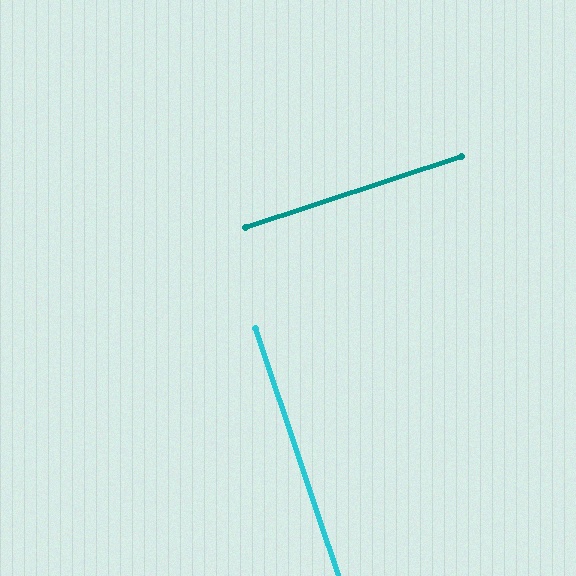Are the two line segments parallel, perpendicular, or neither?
Perpendicular — they meet at approximately 90°.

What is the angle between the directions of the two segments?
Approximately 90 degrees.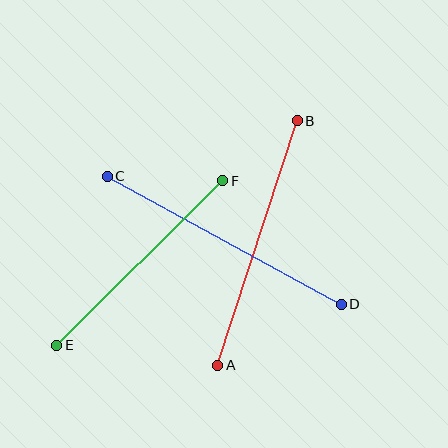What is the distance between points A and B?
The distance is approximately 257 pixels.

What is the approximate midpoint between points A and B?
The midpoint is at approximately (258, 243) pixels.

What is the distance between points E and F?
The distance is approximately 234 pixels.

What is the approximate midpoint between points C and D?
The midpoint is at approximately (224, 240) pixels.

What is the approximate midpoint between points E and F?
The midpoint is at approximately (140, 263) pixels.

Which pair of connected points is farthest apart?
Points C and D are farthest apart.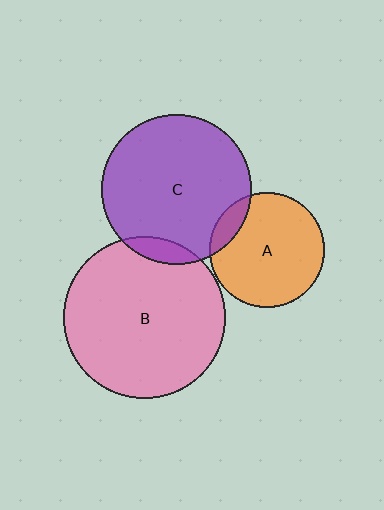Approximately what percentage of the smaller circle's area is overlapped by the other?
Approximately 10%.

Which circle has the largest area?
Circle B (pink).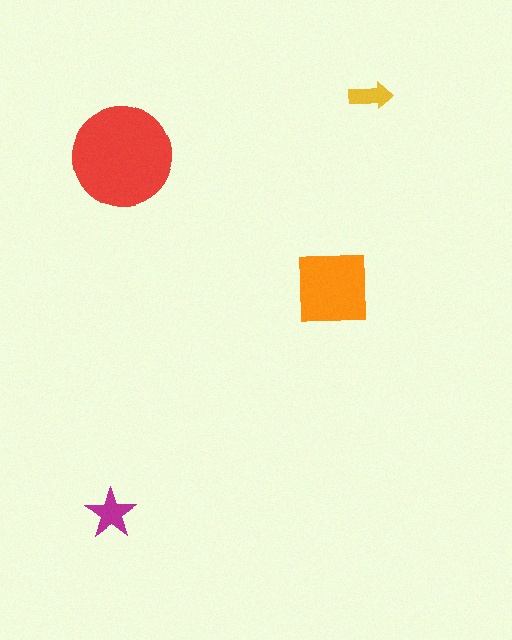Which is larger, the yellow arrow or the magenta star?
The magenta star.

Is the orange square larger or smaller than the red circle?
Smaller.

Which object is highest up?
The yellow arrow is topmost.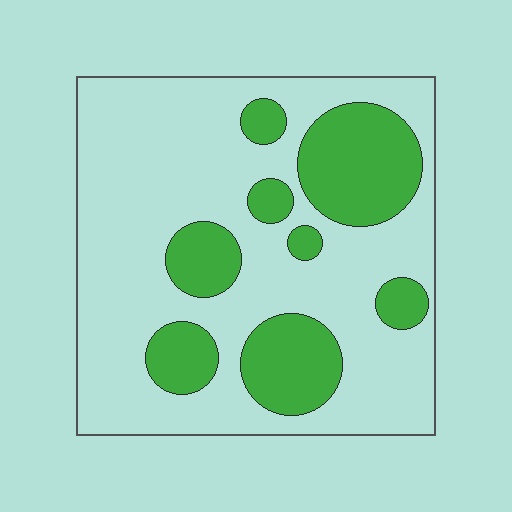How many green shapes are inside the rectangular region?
8.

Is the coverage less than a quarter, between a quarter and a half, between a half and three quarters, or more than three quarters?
Between a quarter and a half.